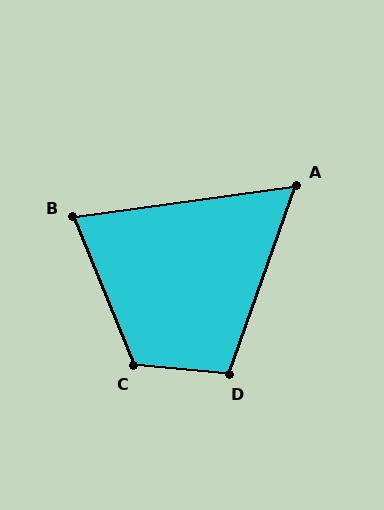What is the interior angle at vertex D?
Approximately 104 degrees (obtuse).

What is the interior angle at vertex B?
Approximately 76 degrees (acute).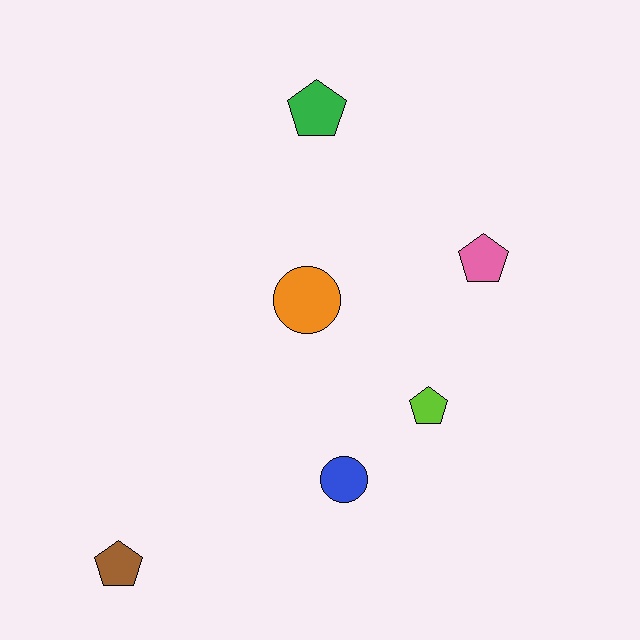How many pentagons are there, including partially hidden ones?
There are 4 pentagons.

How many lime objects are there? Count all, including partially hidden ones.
There is 1 lime object.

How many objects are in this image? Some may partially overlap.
There are 6 objects.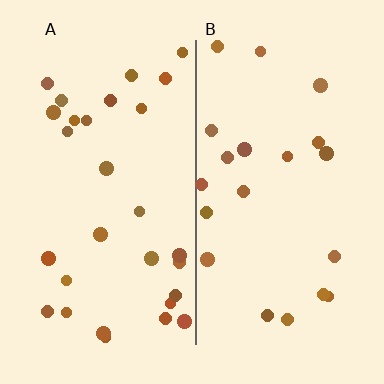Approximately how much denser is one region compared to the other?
Approximately 1.4× — region A over region B.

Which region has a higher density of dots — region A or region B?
A (the left).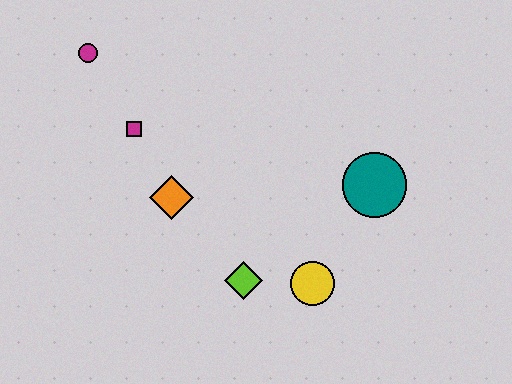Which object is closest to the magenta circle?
The magenta square is closest to the magenta circle.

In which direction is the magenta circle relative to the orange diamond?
The magenta circle is above the orange diamond.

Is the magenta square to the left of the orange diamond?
Yes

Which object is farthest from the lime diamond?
The magenta circle is farthest from the lime diamond.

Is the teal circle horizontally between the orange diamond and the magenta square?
No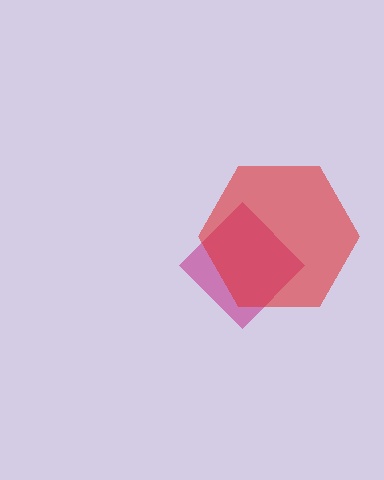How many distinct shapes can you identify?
There are 2 distinct shapes: a magenta diamond, a red hexagon.